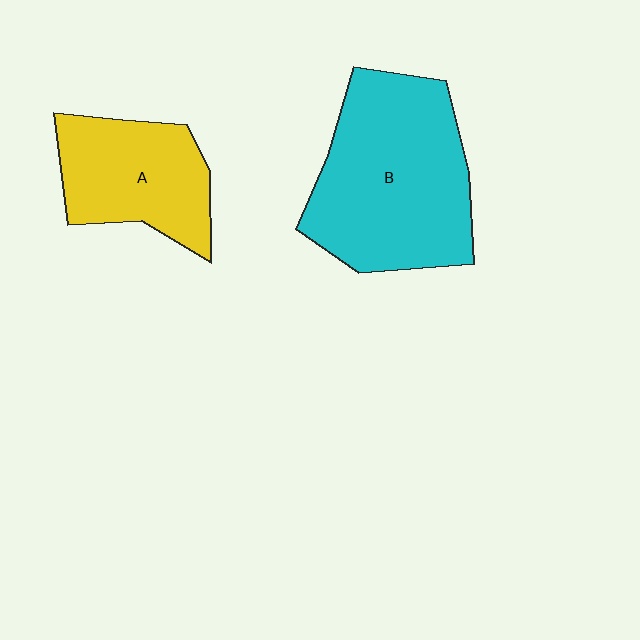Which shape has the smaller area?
Shape A (yellow).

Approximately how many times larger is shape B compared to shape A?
Approximately 1.7 times.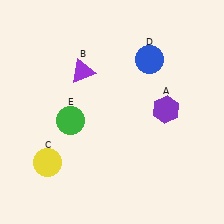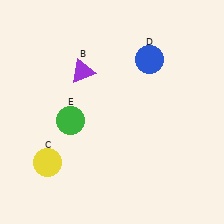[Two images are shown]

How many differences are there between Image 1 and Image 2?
There is 1 difference between the two images.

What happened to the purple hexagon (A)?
The purple hexagon (A) was removed in Image 2. It was in the top-right area of Image 1.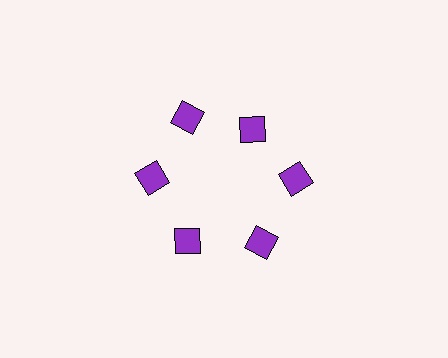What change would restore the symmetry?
The symmetry would be restored by moving it outward, back onto the ring so that all 6 squares sit at equal angles and equal distance from the center.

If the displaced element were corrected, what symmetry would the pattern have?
It would have 6-fold rotational symmetry — the pattern would map onto itself every 60 degrees.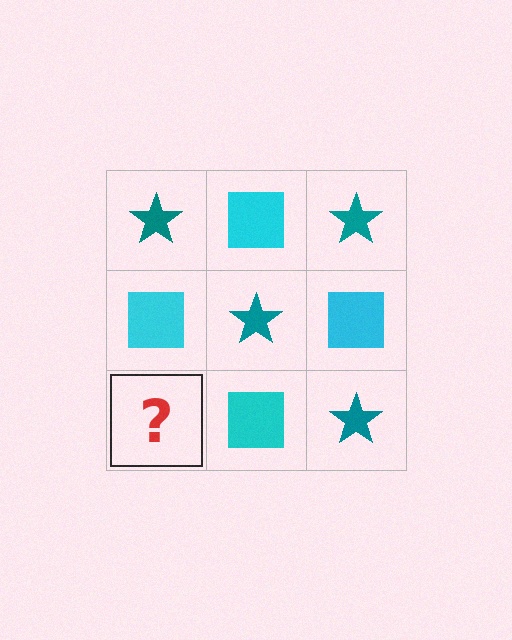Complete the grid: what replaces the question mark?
The question mark should be replaced with a teal star.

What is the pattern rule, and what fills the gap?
The rule is that it alternates teal star and cyan square in a checkerboard pattern. The gap should be filled with a teal star.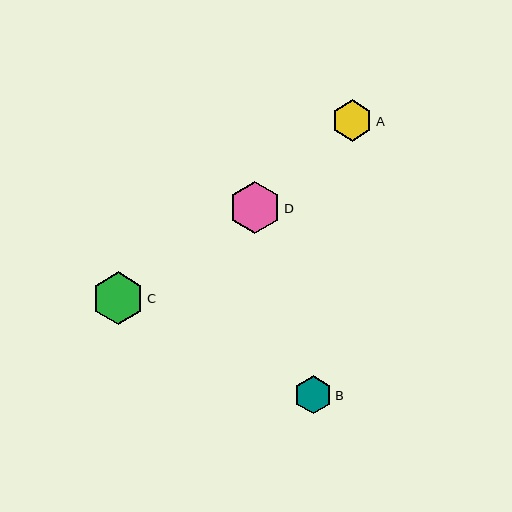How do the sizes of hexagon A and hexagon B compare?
Hexagon A and hexagon B are approximately the same size.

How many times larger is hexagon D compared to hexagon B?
Hexagon D is approximately 1.4 times the size of hexagon B.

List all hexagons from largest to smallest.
From largest to smallest: C, D, A, B.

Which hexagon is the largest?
Hexagon C is the largest with a size of approximately 52 pixels.